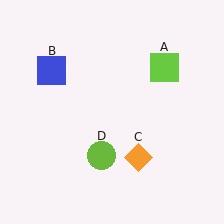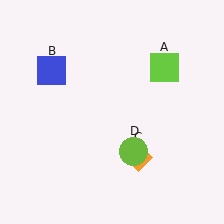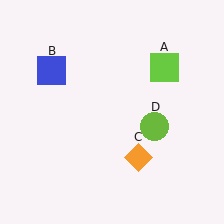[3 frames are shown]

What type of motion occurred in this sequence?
The lime circle (object D) rotated counterclockwise around the center of the scene.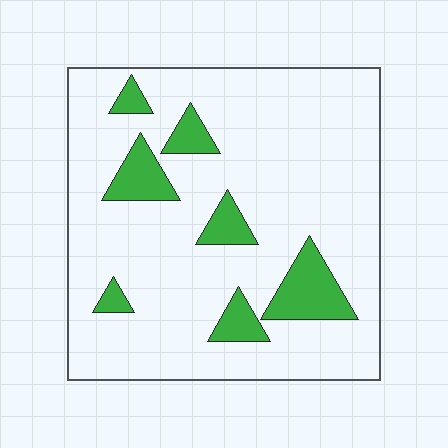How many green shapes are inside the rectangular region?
7.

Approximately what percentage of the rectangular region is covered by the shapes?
Approximately 15%.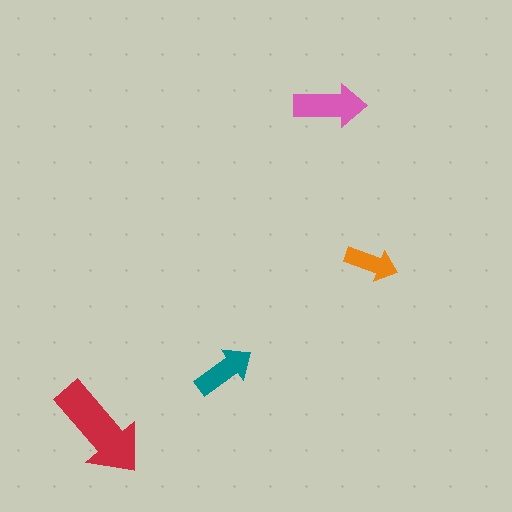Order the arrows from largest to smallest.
the red one, the pink one, the teal one, the orange one.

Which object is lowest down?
The red arrow is bottommost.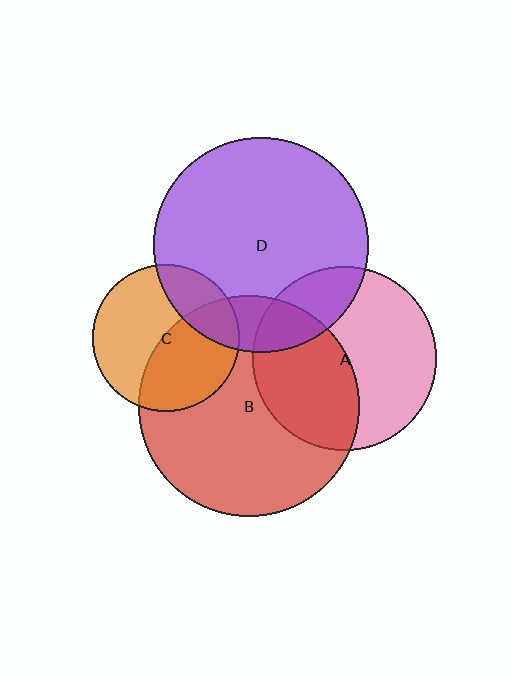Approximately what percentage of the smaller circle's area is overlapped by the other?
Approximately 45%.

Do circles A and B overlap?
Yes.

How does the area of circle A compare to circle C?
Approximately 1.6 times.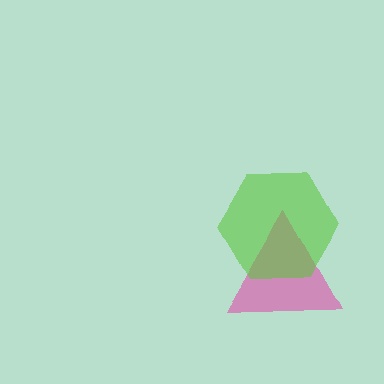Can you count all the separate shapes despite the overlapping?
Yes, there are 2 separate shapes.